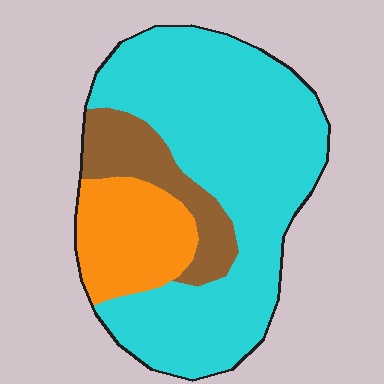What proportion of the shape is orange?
Orange covers 18% of the shape.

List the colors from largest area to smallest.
From largest to smallest: cyan, orange, brown.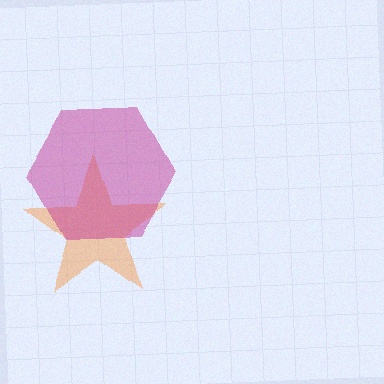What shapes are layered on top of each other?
The layered shapes are: an orange star, a magenta hexagon.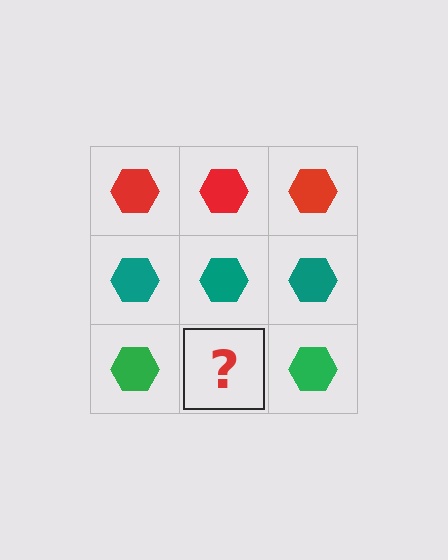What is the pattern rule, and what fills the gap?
The rule is that each row has a consistent color. The gap should be filled with a green hexagon.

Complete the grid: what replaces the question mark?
The question mark should be replaced with a green hexagon.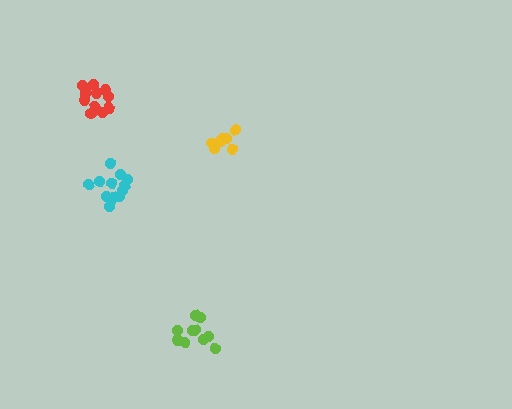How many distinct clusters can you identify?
There are 4 distinct clusters.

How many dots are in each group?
Group 1: 12 dots, Group 2: 10 dots, Group 3: 12 dots, Group 4: 8 dots (42 total).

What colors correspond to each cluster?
The clusters are colored: cyan, lime, red, yellow.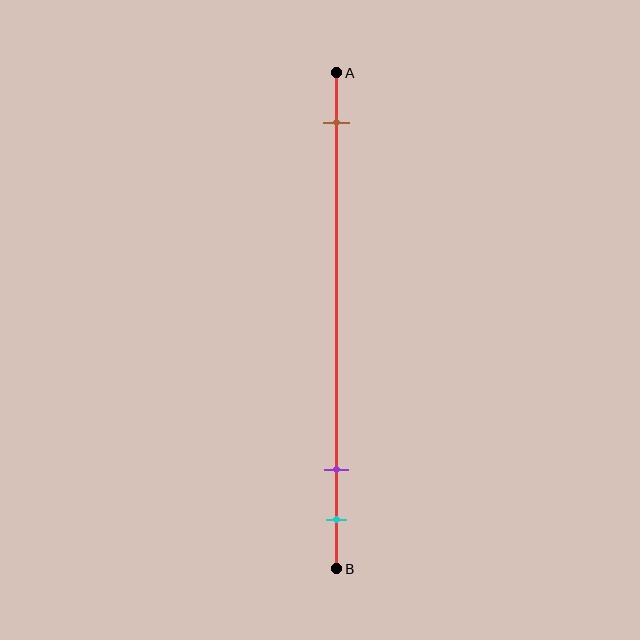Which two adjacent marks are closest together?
The purple and cyan marks are the closest adjacent pair.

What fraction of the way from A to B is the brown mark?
The brown mark is approximately 10% (0.1) of the way from A to B.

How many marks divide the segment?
There are 3 marks dividing the segment.